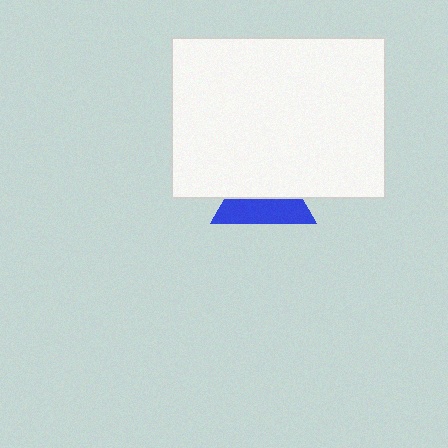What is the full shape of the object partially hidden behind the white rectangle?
The partially hidden object is a blue triangle.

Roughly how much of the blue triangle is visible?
A small part of it is visible (roughly 45%).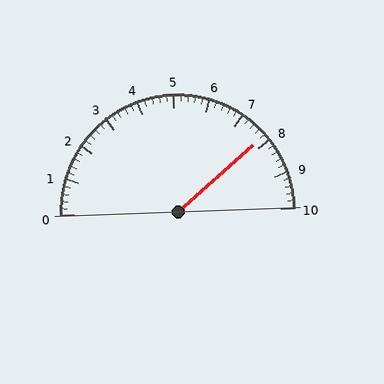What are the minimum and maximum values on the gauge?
The gauge ranges from 0 to 10.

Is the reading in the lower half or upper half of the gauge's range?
The reading is in the upper half of the range (0 to 10).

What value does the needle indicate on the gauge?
The needle indicates approximately 7.8.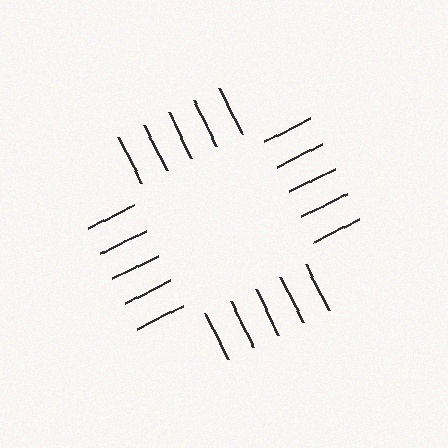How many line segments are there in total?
20 — 5 along each of the 4 edges.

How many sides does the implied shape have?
4 sides — the line-ends trace a square.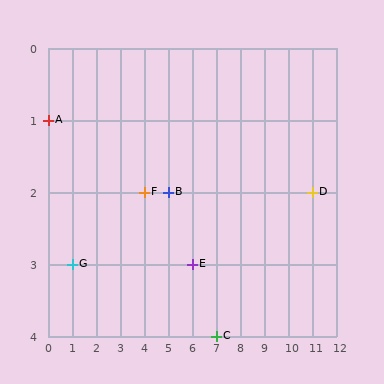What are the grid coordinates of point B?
Point B is at grid coordinates (5, 2).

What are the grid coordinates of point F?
Point F is at grid coordinates (4, 2).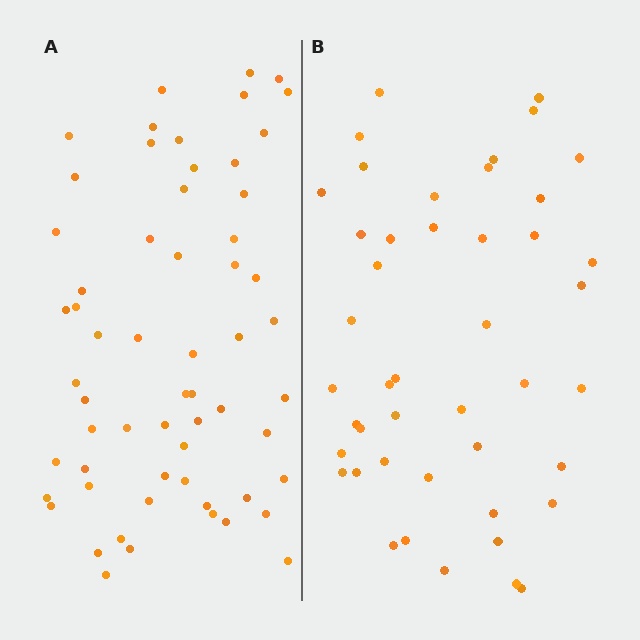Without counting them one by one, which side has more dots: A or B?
Region A (the left region) has more dots.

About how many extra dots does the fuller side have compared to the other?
Region A has approximately 15 more dots than region B.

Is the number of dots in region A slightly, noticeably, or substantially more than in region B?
Region A has noticeably more, but not dramatically so. The ratio is roughly 1.3 to 1.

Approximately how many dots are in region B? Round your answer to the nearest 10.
About 40 dots. (The exact count is 45, which rounds to 40.)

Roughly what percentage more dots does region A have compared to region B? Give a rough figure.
About 35% more.